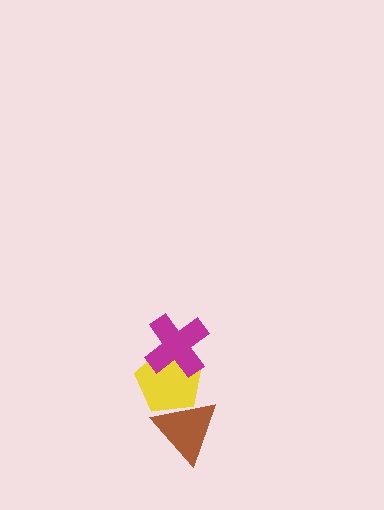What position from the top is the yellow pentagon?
The yellow pentagon is 2nd from the top.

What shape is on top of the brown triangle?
The yellow pentagon is on top of the brown triangle.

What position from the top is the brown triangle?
The brown triangle is 3rd from the top.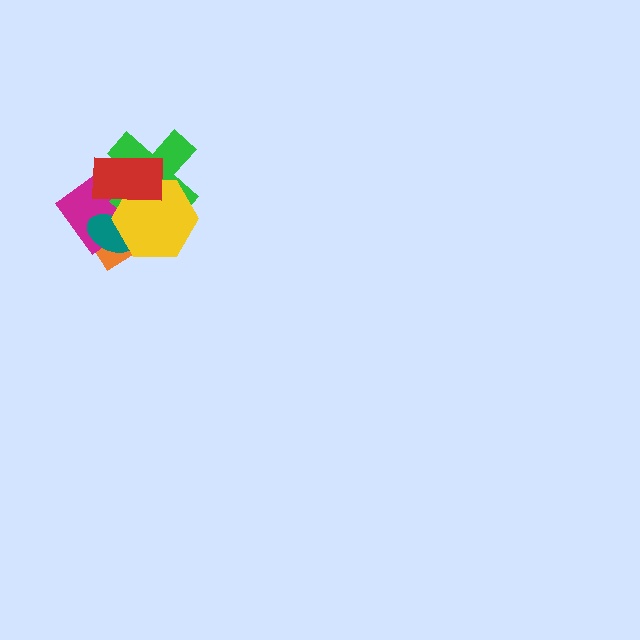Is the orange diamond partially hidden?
Yes, it is partially covered by another shape.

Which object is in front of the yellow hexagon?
The red rectangle is in front of the yellow hexagon.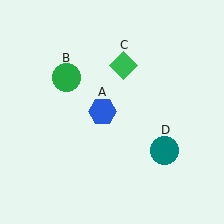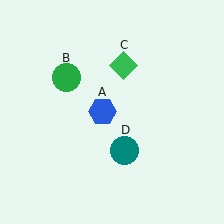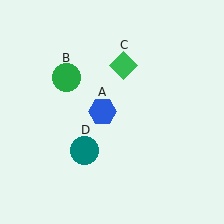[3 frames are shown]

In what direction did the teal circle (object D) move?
The teal circle (object D) moved left.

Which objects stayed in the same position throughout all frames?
Blue hexagon (object A) and green circle (object B) and green diamond (object C) remained stationary.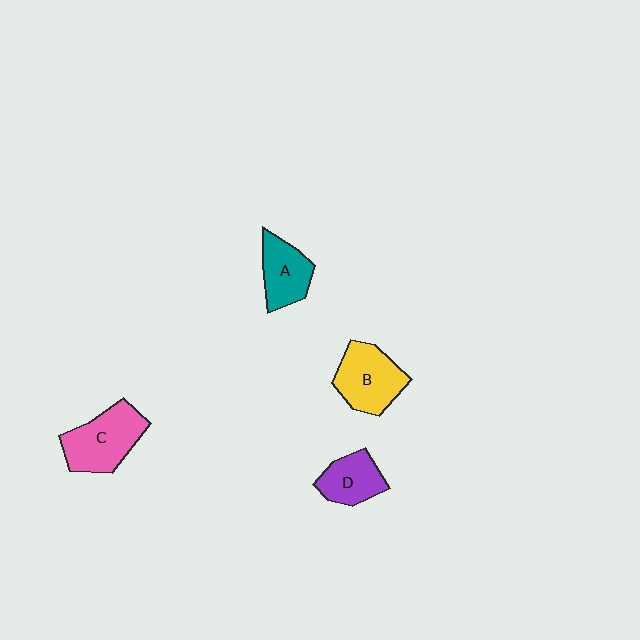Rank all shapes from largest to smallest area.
From largest to smallest: C (pink), B (yellow), A (teal), D (purple).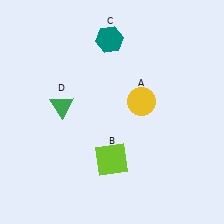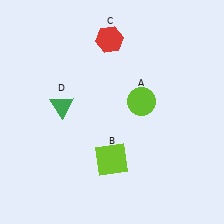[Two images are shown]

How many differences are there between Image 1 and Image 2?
There are 2 differences between the two images.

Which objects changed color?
A changed from yellow to lime. C changed from teal to red.